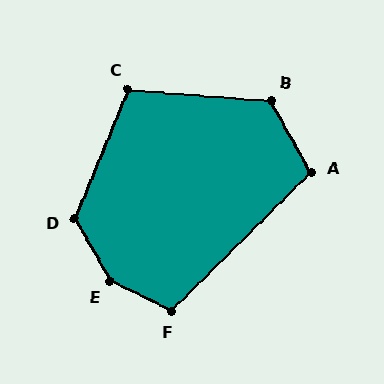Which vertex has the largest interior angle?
E, at approximately 146 degrees.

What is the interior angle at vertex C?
Approximately 108 degrees (obtuse).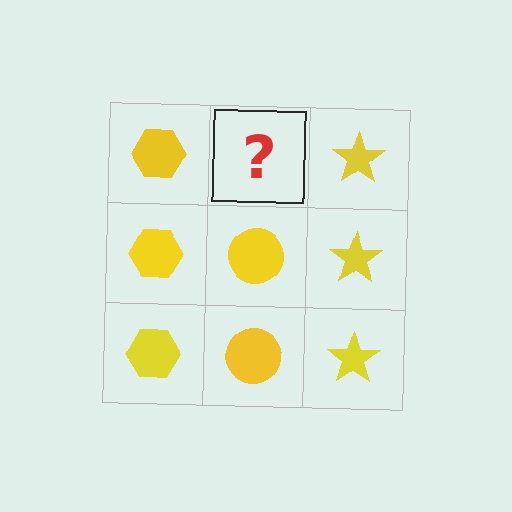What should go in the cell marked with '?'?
The missing cell should contain a yellow circle.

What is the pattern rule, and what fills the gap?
The rule is that each column has a consistent shape. The gap should be filled with a yellow circle.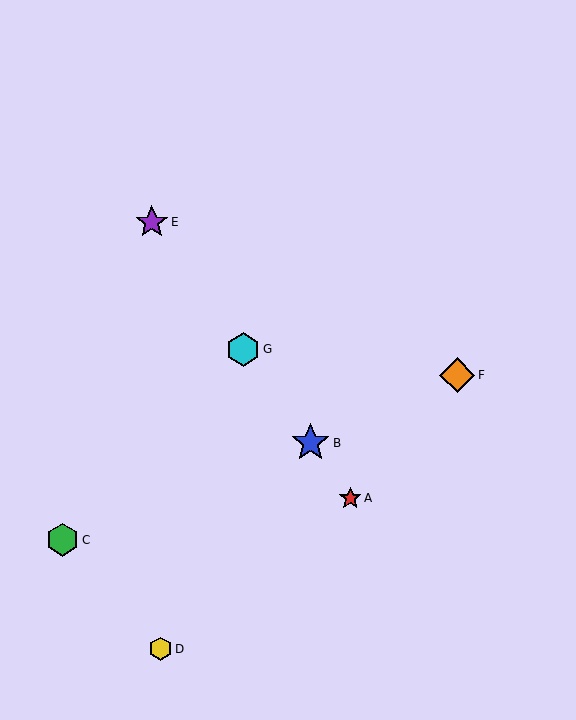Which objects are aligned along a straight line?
Objects A, B, E, G are aligned along a straight line.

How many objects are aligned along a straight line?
4 objects (A, B, E, G) are aligned along a straight line.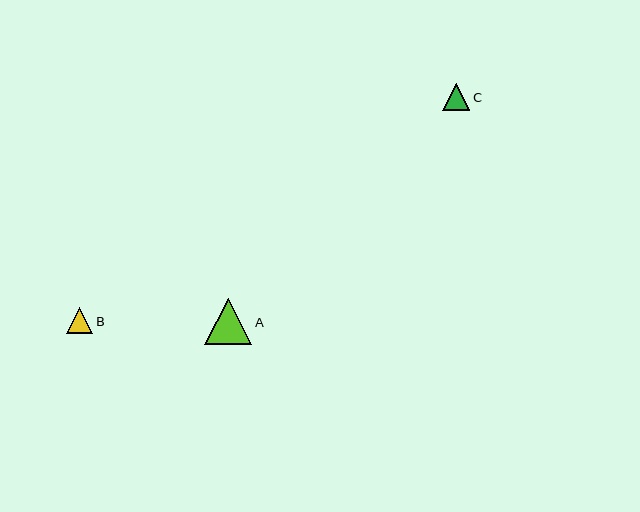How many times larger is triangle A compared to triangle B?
Triangle A is approximately 1.8 times the size of triangle B.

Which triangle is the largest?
Triangle A is the largest with a size of approximately 47 pixels.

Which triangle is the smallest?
Triangle B is the smallest with a size of approximately 26 pixels.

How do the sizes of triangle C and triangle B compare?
Triangle C and triangle B are approximately the same size.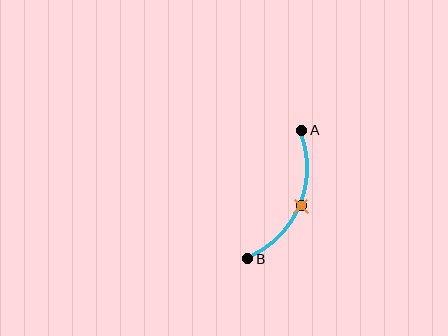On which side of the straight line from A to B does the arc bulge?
The arc bulges to the right of the straight line connecting A and B.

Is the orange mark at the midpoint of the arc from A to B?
Yes. The orange mark lies on the arc at equal arc-length from both A and B — it is the arc midpoint.